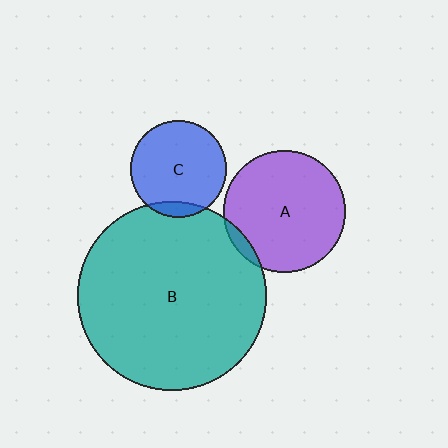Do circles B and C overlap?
Yes.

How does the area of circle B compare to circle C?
Approximately 3.8 times.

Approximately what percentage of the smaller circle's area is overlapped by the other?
Approximately 10%.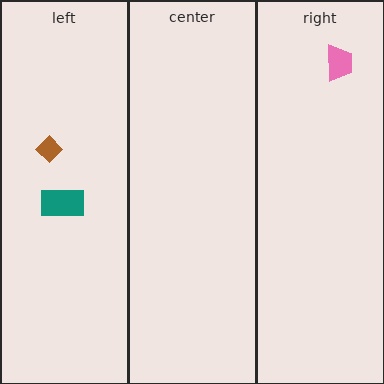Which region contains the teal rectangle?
The left region.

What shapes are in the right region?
The pink trapezoid.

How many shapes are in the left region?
2.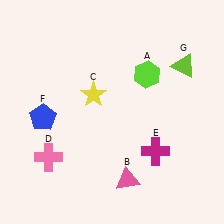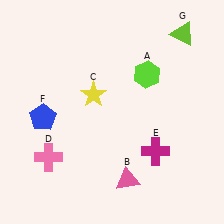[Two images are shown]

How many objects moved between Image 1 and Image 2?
1 object moved between the two images.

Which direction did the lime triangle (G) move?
The lime triangle (G) moved up.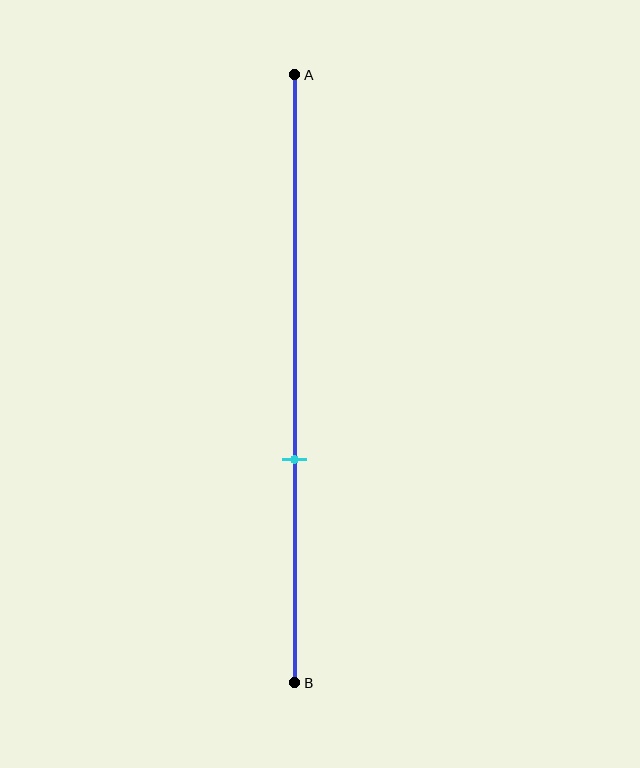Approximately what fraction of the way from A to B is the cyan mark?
The cyan mark is approximately 65% of the way from A to B.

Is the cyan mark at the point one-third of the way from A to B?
No, the mark is at about 65% from A, not at the 33% one-third point.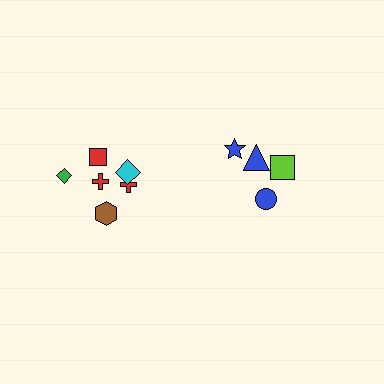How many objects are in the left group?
There are 6 objects.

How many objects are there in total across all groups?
There are 10 objects.